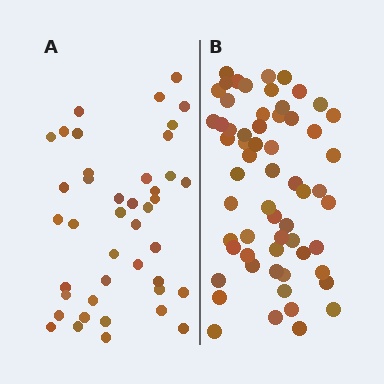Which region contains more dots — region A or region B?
Region B (the right region) has more dots.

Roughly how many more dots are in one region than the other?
Region B has approximately 20 more dots than region A.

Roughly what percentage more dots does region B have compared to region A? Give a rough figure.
About 45% more.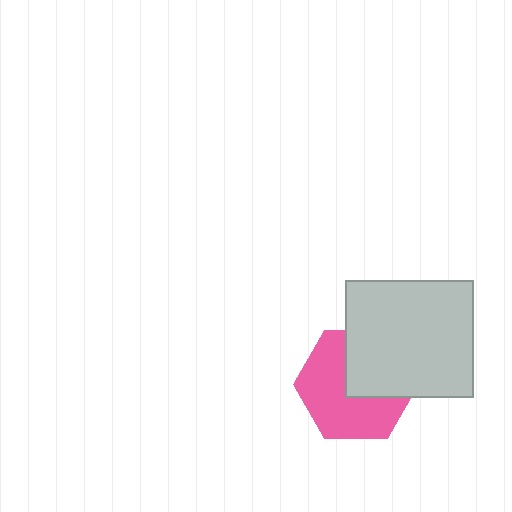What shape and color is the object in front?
The object in front is a light gray rectangle.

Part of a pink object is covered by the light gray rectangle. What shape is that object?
It is a hexagon.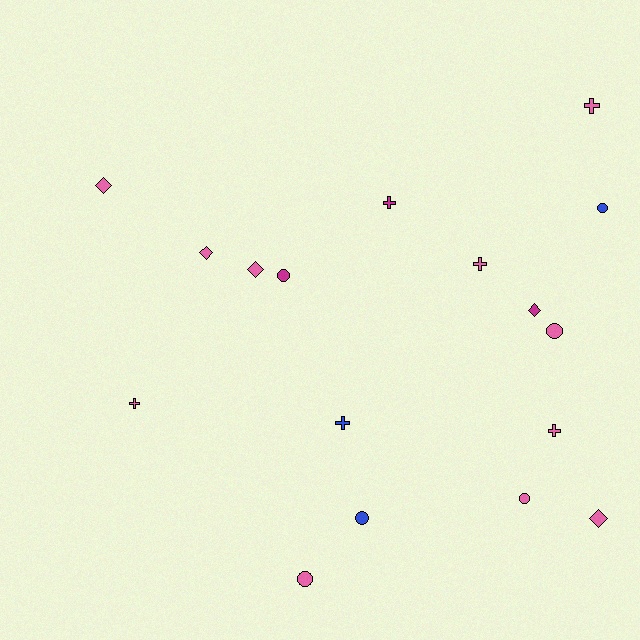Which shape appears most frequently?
Cross, with 6 objects.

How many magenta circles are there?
There is 1 magenta circle.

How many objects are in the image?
There are 17 objects.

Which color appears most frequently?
Pink, with 11 objects.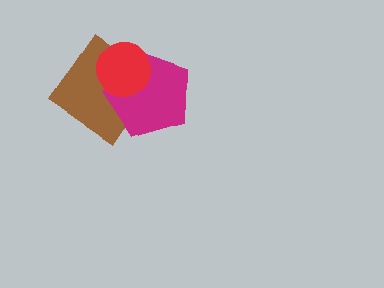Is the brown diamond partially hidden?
Yes, it is partially covered by another shape.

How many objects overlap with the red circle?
2 objects overlap with the red circle.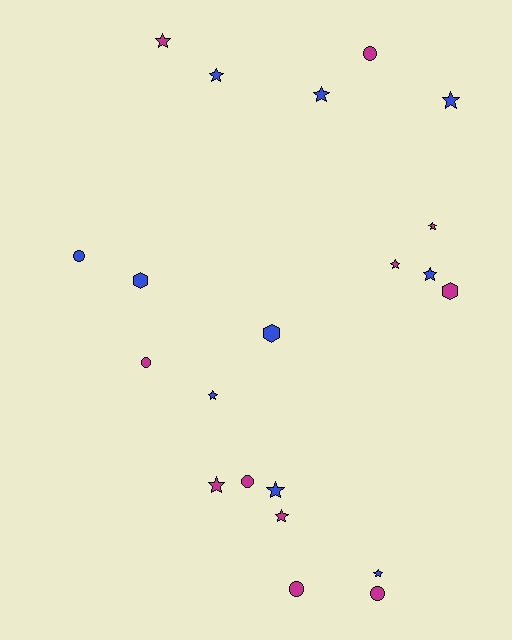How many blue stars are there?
There are 7 blue stars.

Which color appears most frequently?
Magenta, with 11 objects.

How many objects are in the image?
There are 21 objects.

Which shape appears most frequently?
Star, with 12 objects.